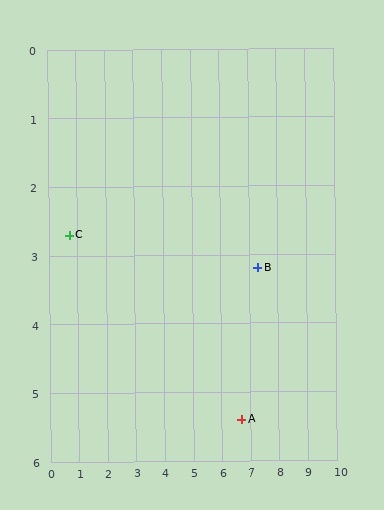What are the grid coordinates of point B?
Point B is at approximately (7.3, 3.2).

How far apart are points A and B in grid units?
Points A and B are about 2.3 grid units apart.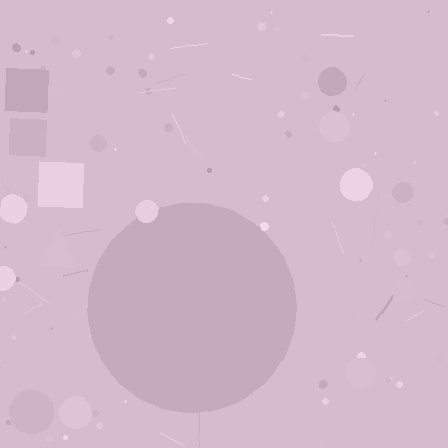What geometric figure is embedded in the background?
A circle is embedded in the background.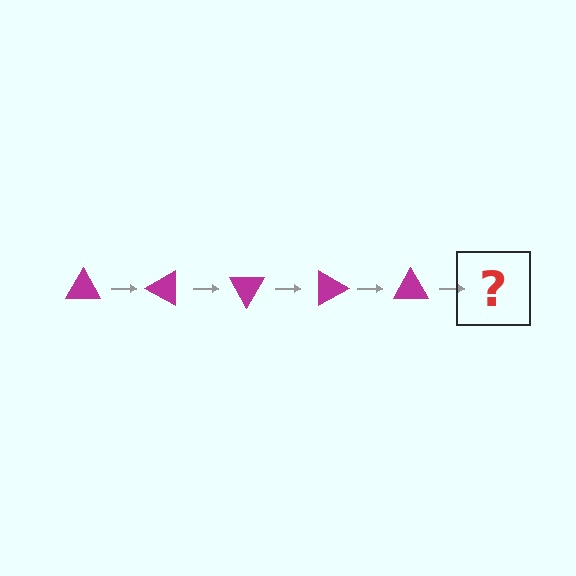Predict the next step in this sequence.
The next step is a magenta triangle rotated 150 degrees.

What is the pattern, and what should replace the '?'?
The pattern is that the triangle rotates 30 degrees each step. The '?' should be a magenta triangle rotated 150 degrees.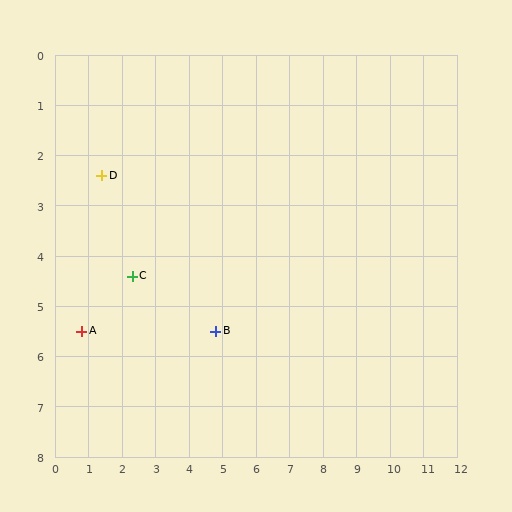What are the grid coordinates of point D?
Point D is at approximately (1.4, 2.4).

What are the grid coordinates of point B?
Point B is at approximately (4.8, 5.5).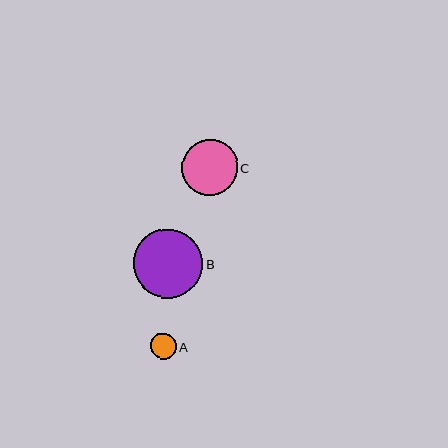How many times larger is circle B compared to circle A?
Circle B is approximately 2.7 times the size of circle A.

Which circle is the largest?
Circle B is the largest with a size of approximately 69 pixels.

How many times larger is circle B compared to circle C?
Circle B is approximately 1.2 times the size of circle C.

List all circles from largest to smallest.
From largest to smallest: B, C, A.